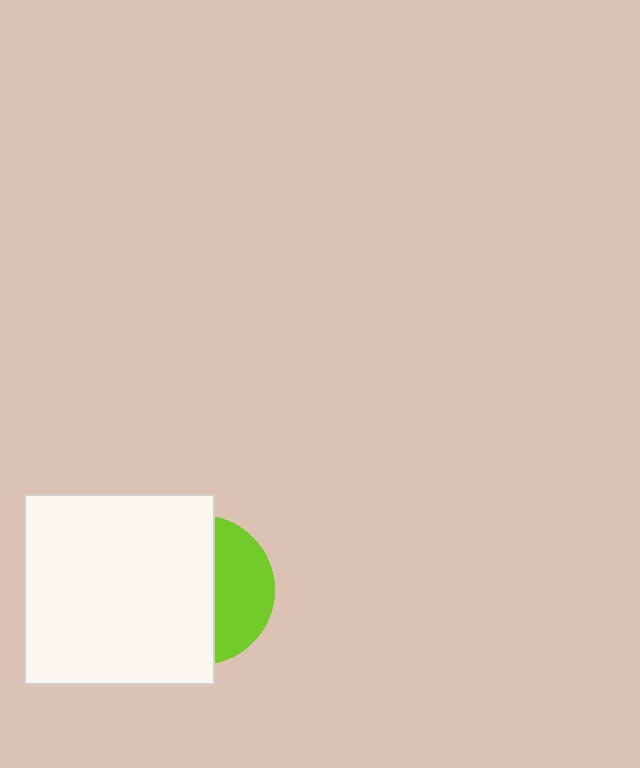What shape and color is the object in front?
The object in front is a white square.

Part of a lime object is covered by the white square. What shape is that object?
It is a circle.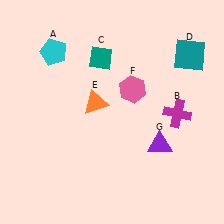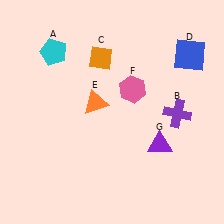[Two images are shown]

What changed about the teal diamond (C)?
In Image 1, C is teal. In Image 2, it changed to orange.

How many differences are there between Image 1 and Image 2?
There are 3 differences between the two images.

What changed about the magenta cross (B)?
In Image 1, B is magenta. In Image 2, it changed to purple.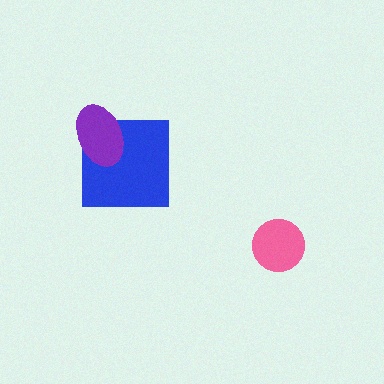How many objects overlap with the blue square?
1 object overlaps with the blue square.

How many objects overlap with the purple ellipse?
1 object overlaps with the purple ellipse.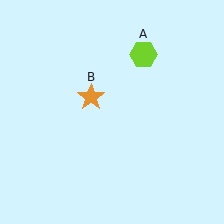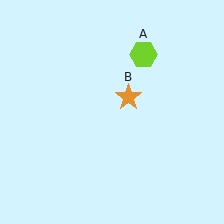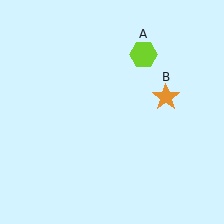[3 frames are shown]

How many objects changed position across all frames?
1 object changed position: orange star (object B).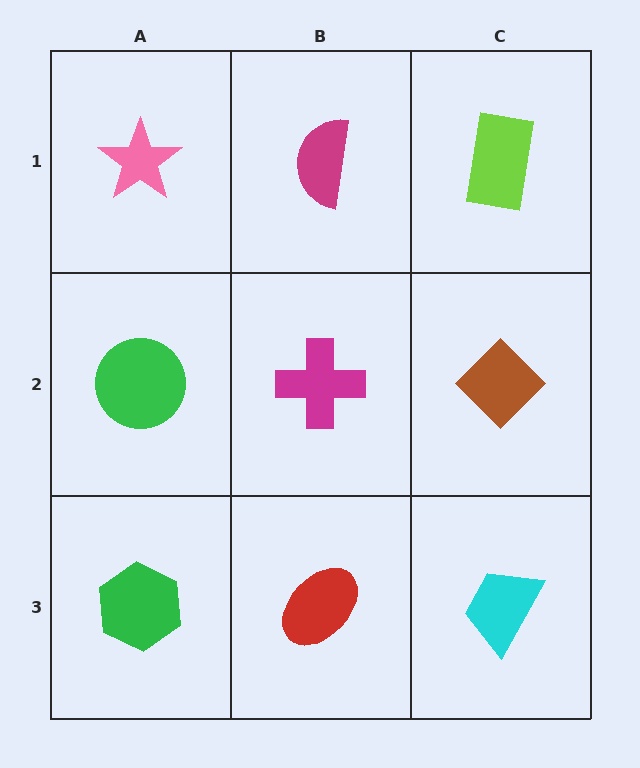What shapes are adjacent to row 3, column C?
A brown diamond (row 2, column C), a red ellipse (row 3, column B).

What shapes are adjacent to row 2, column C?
A lime rectangle (row 1, column C), a cyan trapezoid (row 3, column C), a magenta cross (row 2, column B).